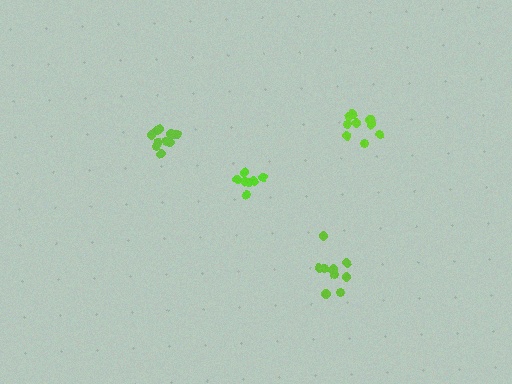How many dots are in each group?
Group 1: 12 dots, Group 2: 9 dots, Group 3: 7 dots, Group 4: 9 dots (37 total).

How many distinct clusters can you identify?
There are 4 distinct clusters.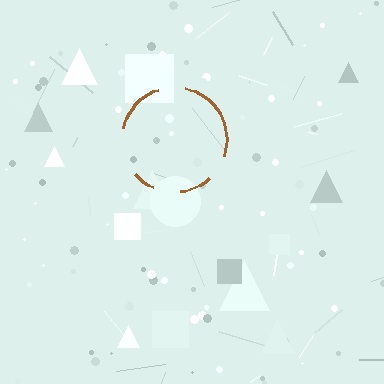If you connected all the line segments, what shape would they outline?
They would outline a circle.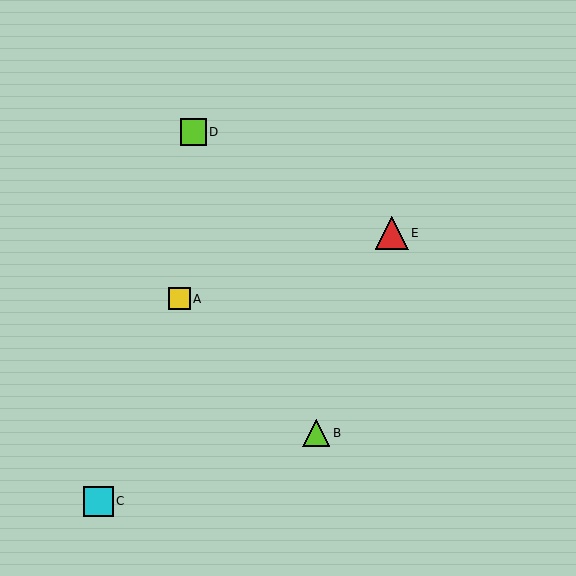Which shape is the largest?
The red triangle (labeled E) is the largest.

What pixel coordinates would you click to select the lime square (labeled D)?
Click at (193, 132) to select the lime square D.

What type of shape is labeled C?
Shape C is a cyan square.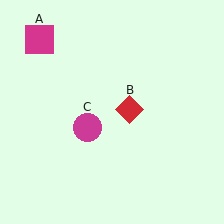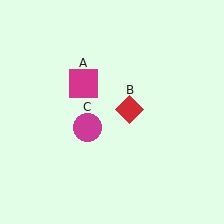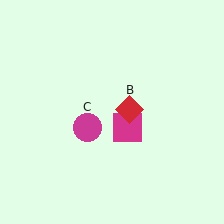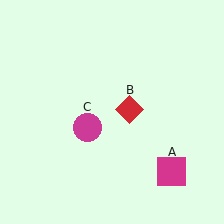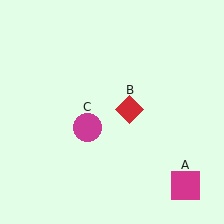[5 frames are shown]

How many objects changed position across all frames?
1 object changed position: magenta square (object A).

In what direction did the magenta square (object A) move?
The magenta square (object A) moved down and to the right.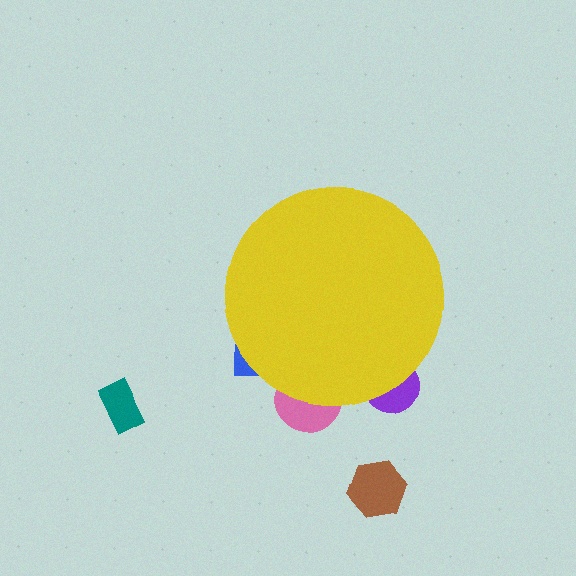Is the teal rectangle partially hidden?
No, the teal rectangle is fully visible.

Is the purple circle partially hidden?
Yes, the purple circle is partially hidden behind the yellow circle.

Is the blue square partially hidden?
Yes, the blue square is partially hidden behind the yellow circle.